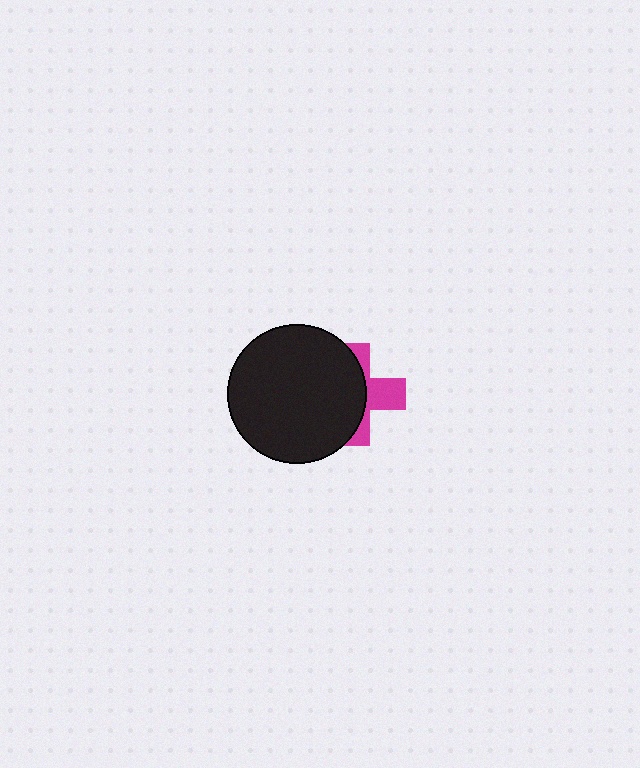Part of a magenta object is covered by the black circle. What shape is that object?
It is a cross.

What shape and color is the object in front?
The object in front is a black circle.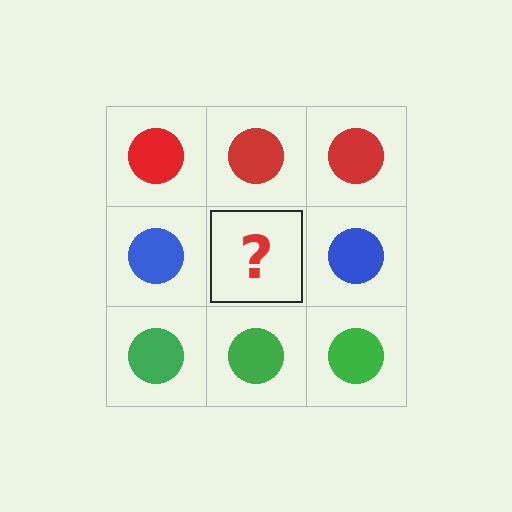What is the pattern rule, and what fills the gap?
The rule is that each row has a consistent color. The gap should be filled with a blue circle.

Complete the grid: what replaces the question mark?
The question mark should be replaced with a blue circle.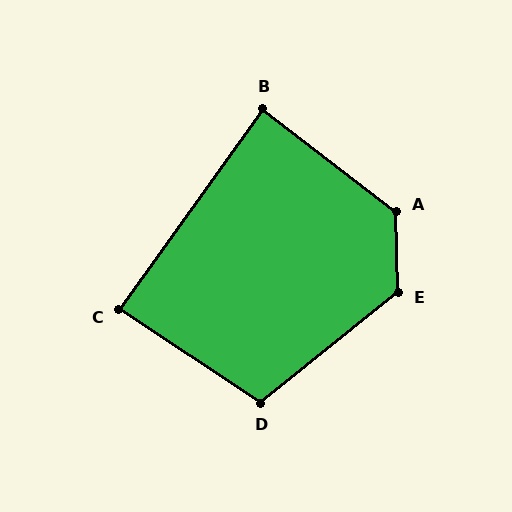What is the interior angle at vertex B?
Approximately 88 degrees (approximately right).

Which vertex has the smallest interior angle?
C, at approximately 88 degrees.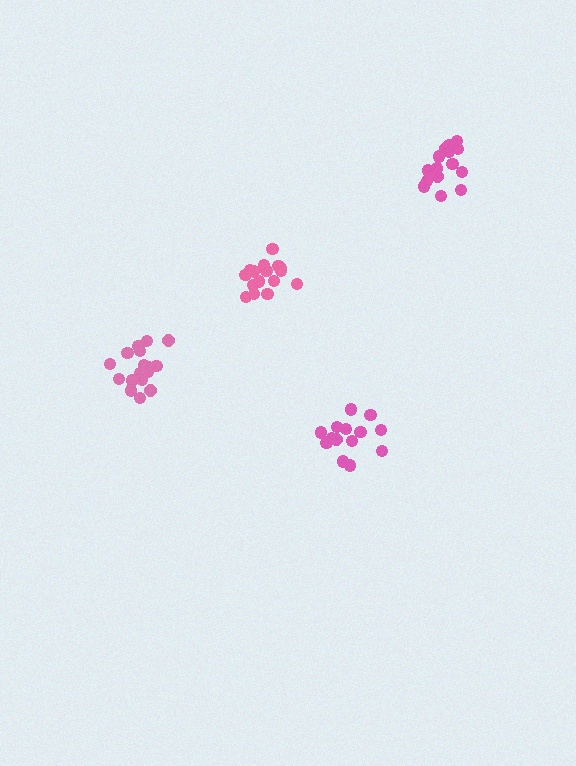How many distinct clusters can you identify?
There are 4 distinct clusters.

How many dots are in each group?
Group 1: 18 dots, Group 2: 16 dots, Group 3: 19 dots, Group 4: 15 dots (68 total).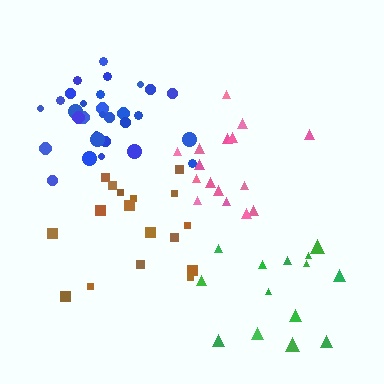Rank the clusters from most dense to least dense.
blue, pink, green, brown.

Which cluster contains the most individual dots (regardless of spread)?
Blue (30).